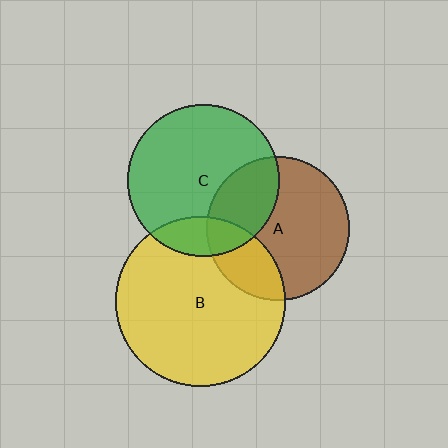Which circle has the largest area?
Circle B (yellow).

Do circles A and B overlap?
Yes.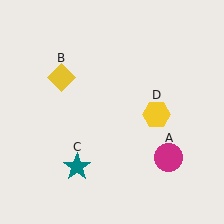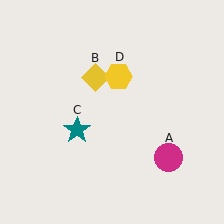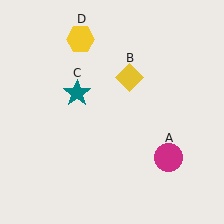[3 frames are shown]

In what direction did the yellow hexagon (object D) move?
The yellow hexagon (object D) moved up and to the left.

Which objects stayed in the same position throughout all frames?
Magenta circle (object A) remained stationary.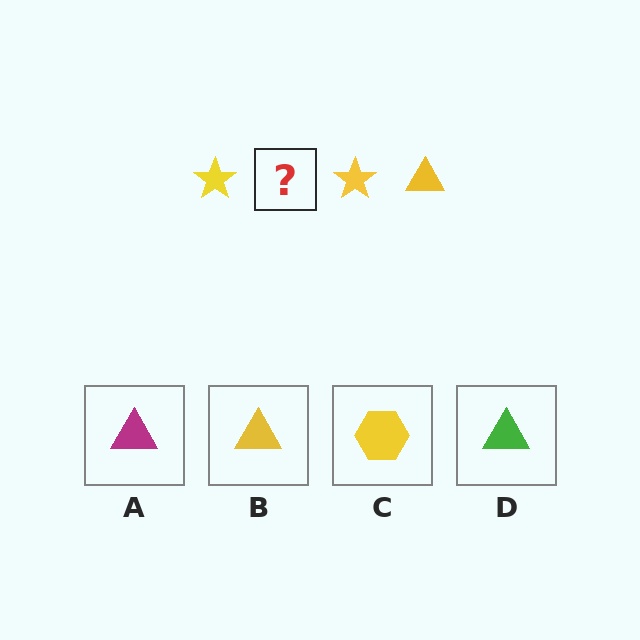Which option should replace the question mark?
Option B.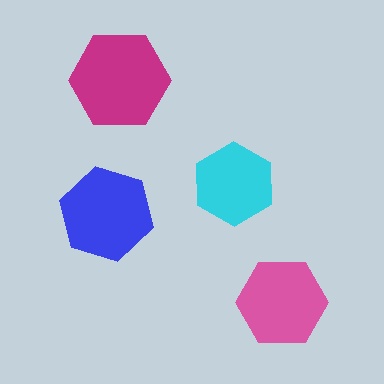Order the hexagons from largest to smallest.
the magenta one, the blue one, the pink one, the cyan one.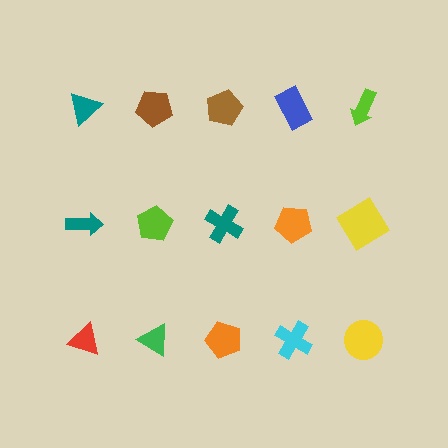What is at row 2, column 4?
An orange pentagon.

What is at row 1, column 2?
A brown pentagon.